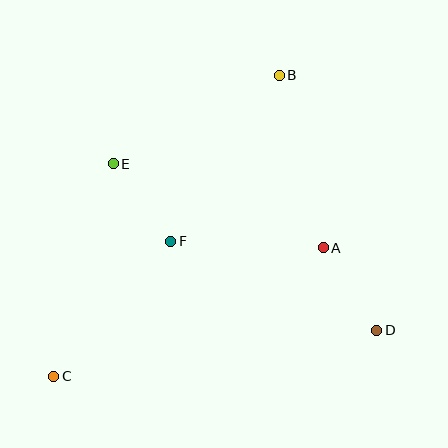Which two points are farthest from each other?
Points B and C are farthest from each other.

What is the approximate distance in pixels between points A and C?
The distance between A and C is approximately 299 pixels.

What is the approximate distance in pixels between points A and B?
The distance between A and B is approximately 178 pixels.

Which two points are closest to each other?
Points E and F are closest to each other.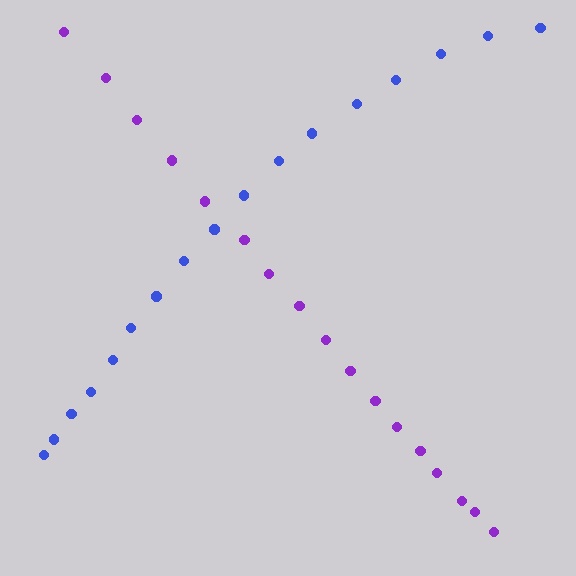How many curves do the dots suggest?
There are 2 distinct paths.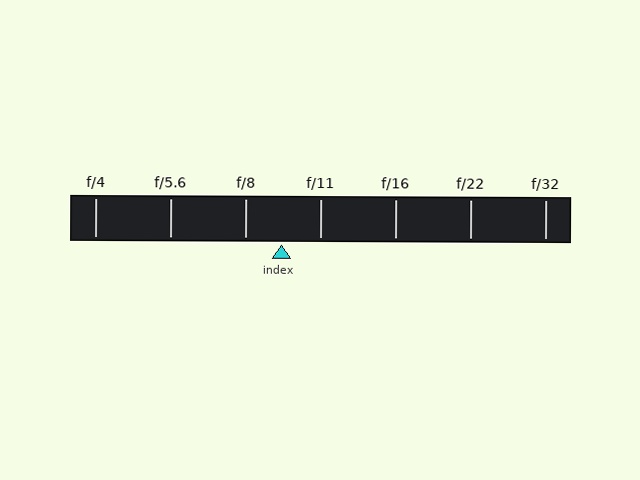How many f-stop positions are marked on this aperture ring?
There are 7 f-stop positions marked.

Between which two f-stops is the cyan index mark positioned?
The index mark is between f/8 and f/11.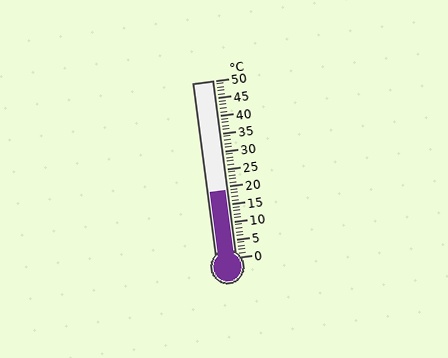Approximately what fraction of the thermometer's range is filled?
The thermometer is filled to approximately 40% of its range.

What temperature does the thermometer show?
The thermometer shows approximately 19°C.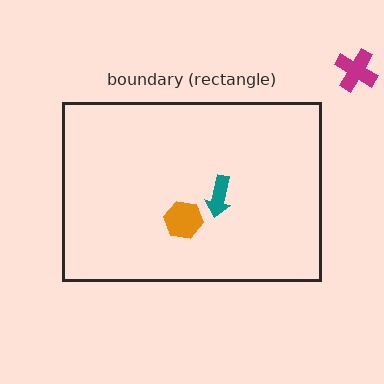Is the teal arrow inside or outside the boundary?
Inside.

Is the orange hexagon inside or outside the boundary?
Inside.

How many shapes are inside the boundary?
2 inside, 1 outside.